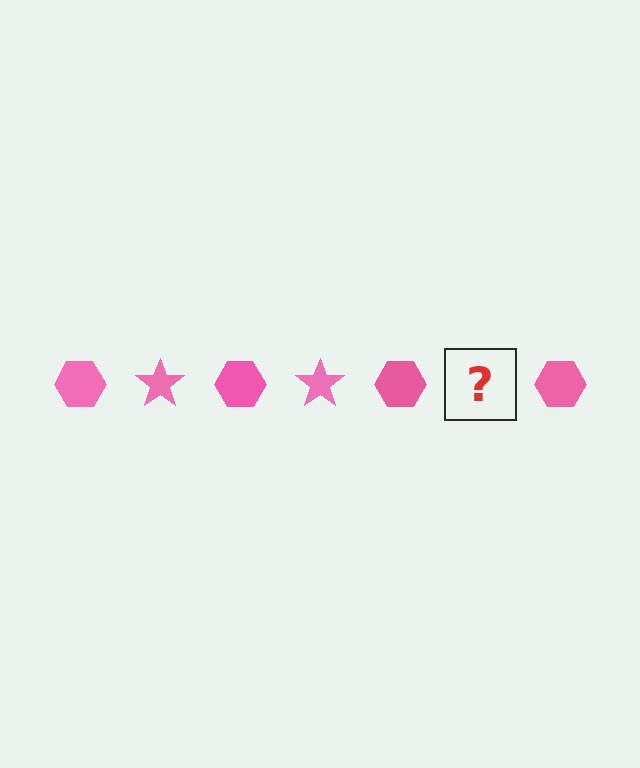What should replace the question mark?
The question mark should be replaced with a pink star.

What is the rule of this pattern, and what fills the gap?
The rule is that the pattern cycles through hexagon, star shapes in pink. The gap should be filled with a pink star.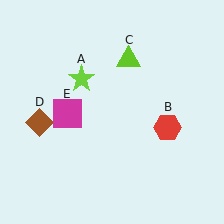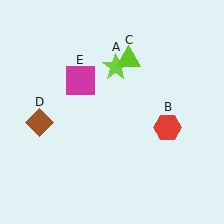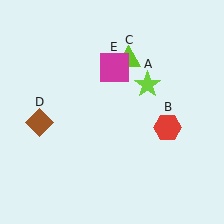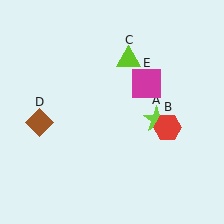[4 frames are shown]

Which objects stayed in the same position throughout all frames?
Red hexagon (object B) and lime triangle (object C) and brown diamond (object D) remained stationary.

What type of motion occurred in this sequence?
The lime star (object A), magenta square (object E) rotated clockwise around the center of the scene.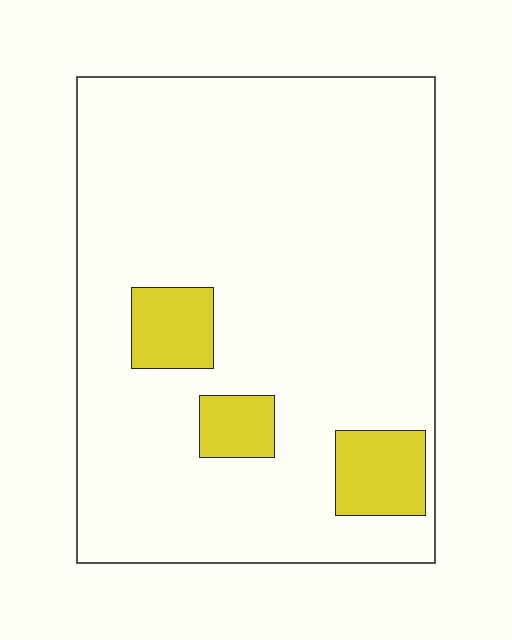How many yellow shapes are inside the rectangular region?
3.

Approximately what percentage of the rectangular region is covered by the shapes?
Approximately 10%.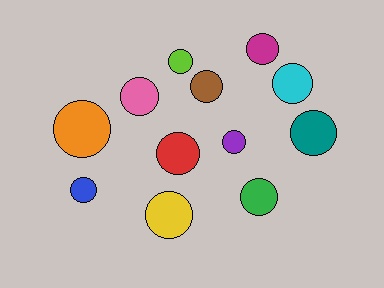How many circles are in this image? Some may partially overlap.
There are 12 circles.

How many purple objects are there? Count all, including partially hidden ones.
There is 1 purple object.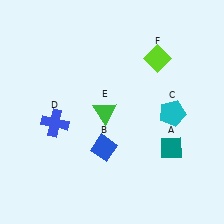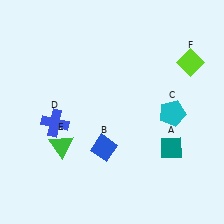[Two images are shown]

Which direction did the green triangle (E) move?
The green triangle (E) moved left.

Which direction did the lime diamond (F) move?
The lime diamond (F) moved right.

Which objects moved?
The objects that moved are: the green triangle (E), the lime diamond (F).